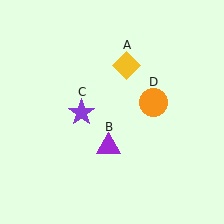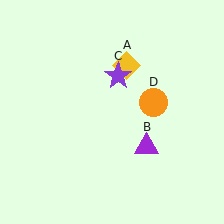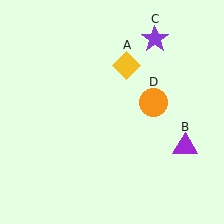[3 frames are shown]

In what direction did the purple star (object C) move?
The purple star (object C) moved up and to the right.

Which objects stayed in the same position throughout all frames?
Yellow diamond (object A) and orange circle (object D) remained stationary.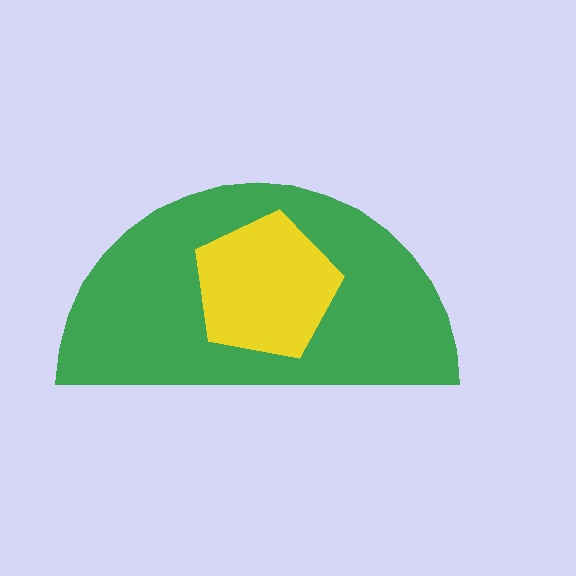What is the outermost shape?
The green semicircle.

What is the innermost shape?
The yellow pentagon.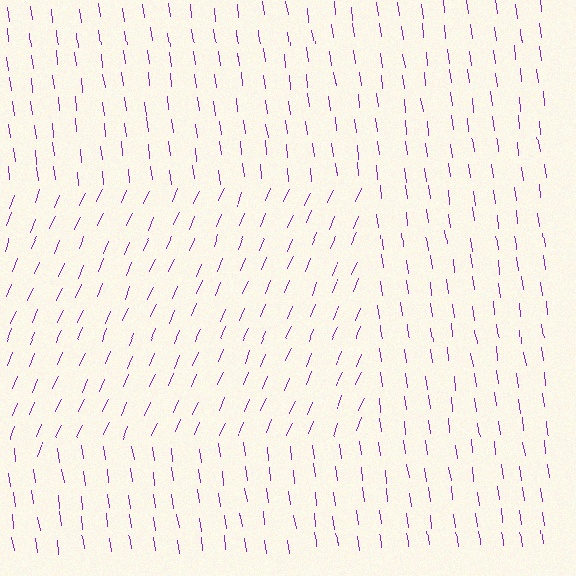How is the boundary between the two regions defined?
The boundary is defined purely by a change in line orientation (approximately 31 degrees difference). All lines are the same color and thickness.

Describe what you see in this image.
The image is filled with small purple line segments. A rectangle region in the image has lines oriented differently from the surrounding lines, creating a visible texture boundary.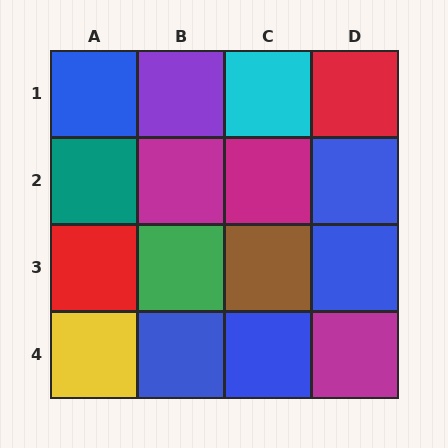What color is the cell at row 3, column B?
Green.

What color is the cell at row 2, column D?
Blue.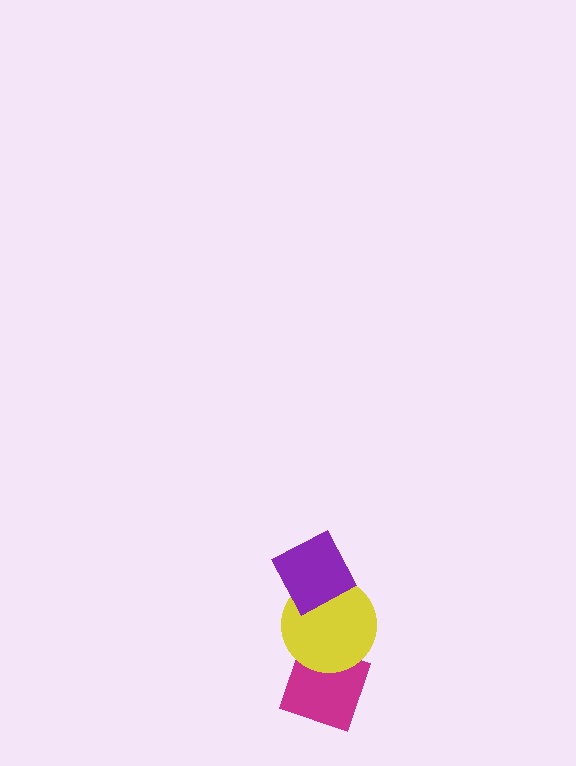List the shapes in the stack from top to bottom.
From top to bottom: the purple diamond, the yellow circle, the magenta diamond.